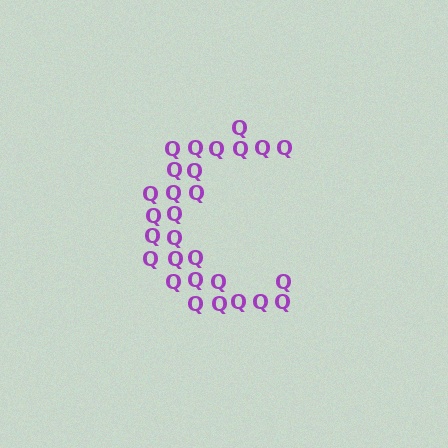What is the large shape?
The large shape is the letter C.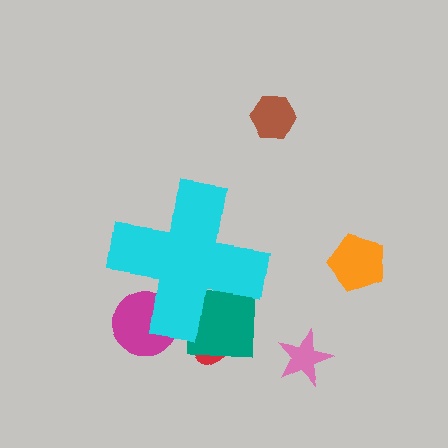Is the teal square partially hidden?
Yes, the teal square is partially hidden behind the cyan cross.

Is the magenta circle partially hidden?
Yes, the magenta circle is partially hidden behind the cyan cross.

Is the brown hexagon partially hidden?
No, the brown hexagon is fully visible.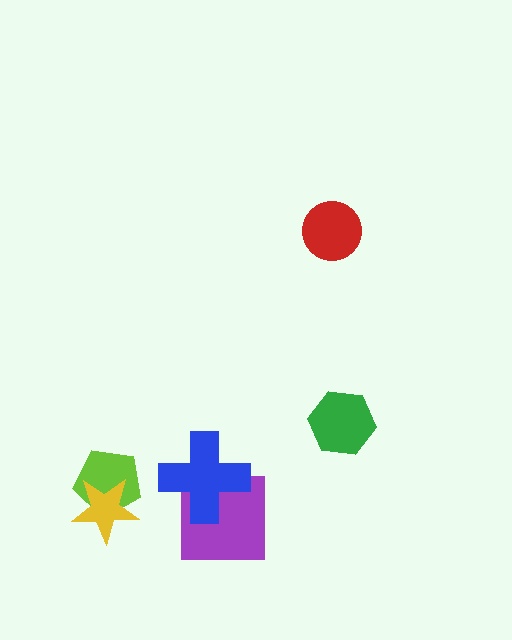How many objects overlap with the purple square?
1 object overlaps with the purple square.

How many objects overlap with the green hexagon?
0 objects overlap with the green hexagon.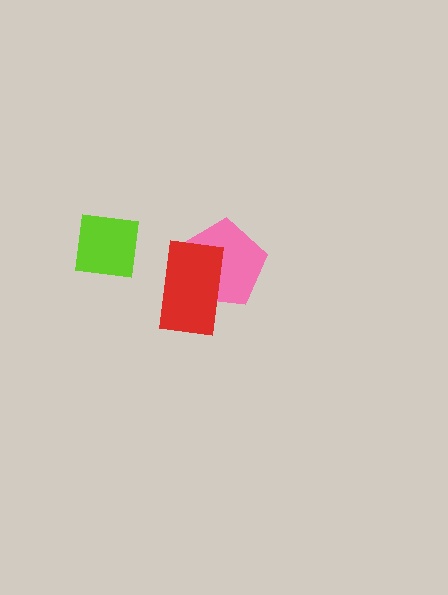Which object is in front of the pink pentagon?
The red rectangle is in front of the pink pentagon.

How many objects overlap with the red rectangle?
1 object overlaps with the red rectangle.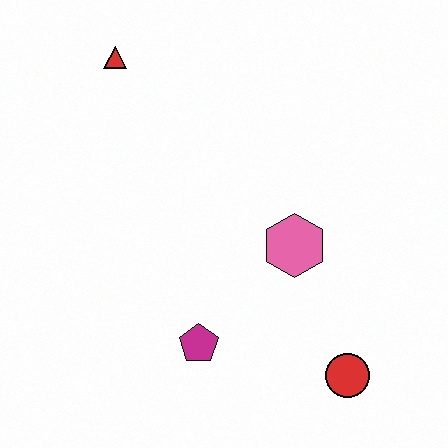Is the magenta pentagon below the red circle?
No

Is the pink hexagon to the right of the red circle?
No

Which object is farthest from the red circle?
The red triangle is farthest from the red circle.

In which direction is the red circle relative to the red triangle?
The red circle is below the red triangle.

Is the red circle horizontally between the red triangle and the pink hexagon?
No